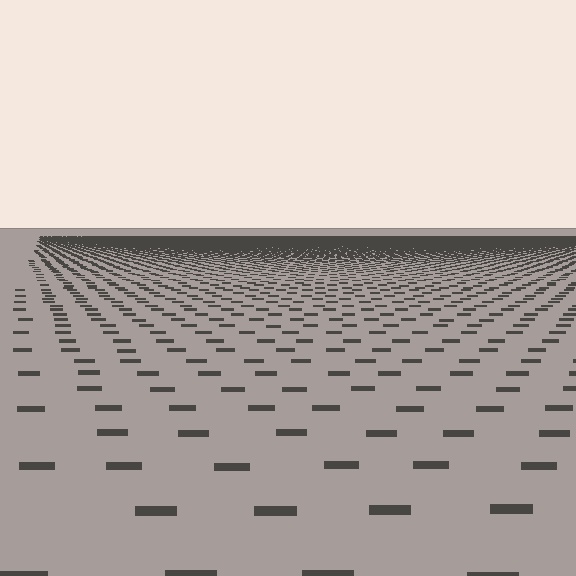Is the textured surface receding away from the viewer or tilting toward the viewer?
The surface is receding away from the viewer. Texture elements get smaller and denser toward the top.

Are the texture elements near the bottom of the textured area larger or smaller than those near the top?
Larger. Near the bottom, elements are closer to the viewer and appear at a bigger on-screen size.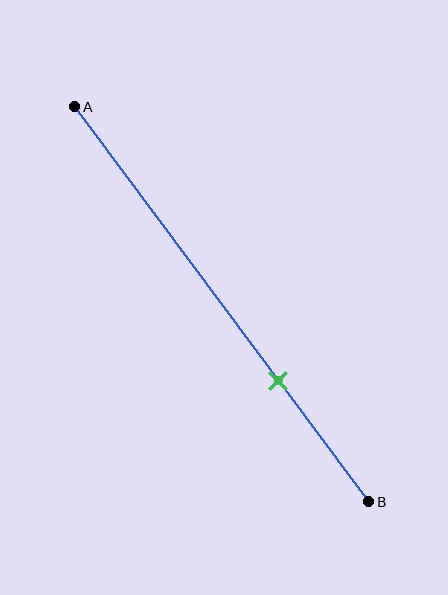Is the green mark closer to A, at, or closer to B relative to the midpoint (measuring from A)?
The green mark is closer to point B than the midpoint of segment AB.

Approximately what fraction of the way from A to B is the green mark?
The green mark is approximately 70% of the way from A to B.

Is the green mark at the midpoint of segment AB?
No, the mark is at about 70% from A, not at the 50% midpoint.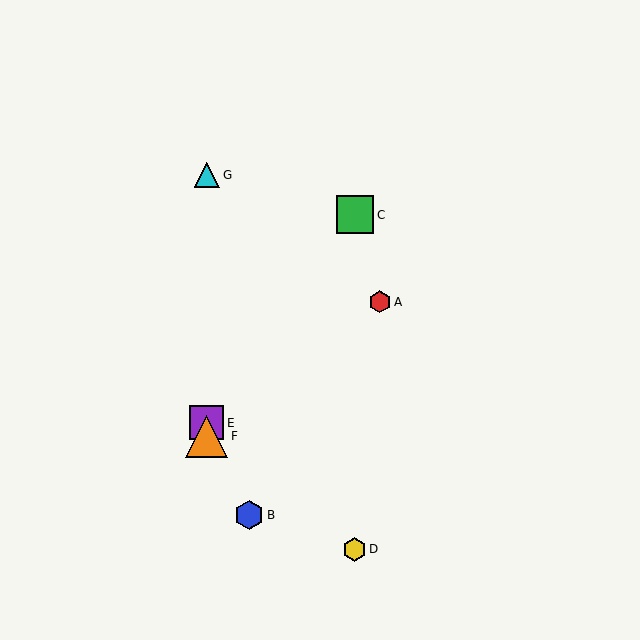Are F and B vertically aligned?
No, F is at x≈207 and B is at x≈249.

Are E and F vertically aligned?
Yes, both are at x≈207.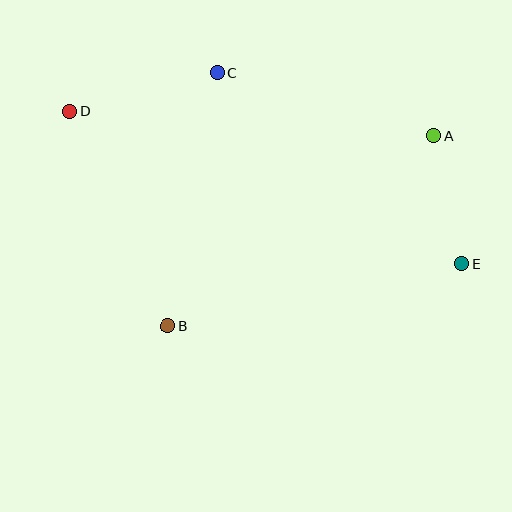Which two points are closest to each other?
Points A and E are closest to each other.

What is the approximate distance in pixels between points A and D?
The distance between A and D is approximately 365 pixels.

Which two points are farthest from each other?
Points D and E are farthest from each other.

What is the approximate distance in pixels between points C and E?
The distance between C and E is approximately 310 pixels.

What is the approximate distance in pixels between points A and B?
The distance between A and B is approximately 327 pixels.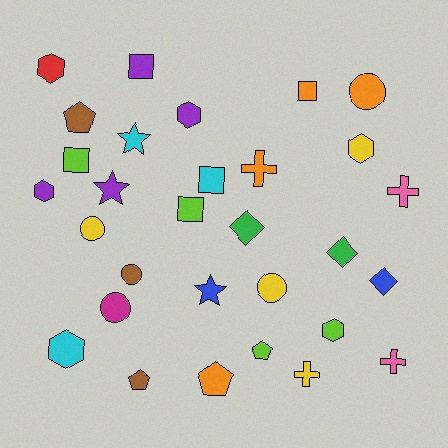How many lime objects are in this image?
There are 4 lime objects.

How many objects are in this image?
There are 30 objects.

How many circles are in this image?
There are 5 circles.